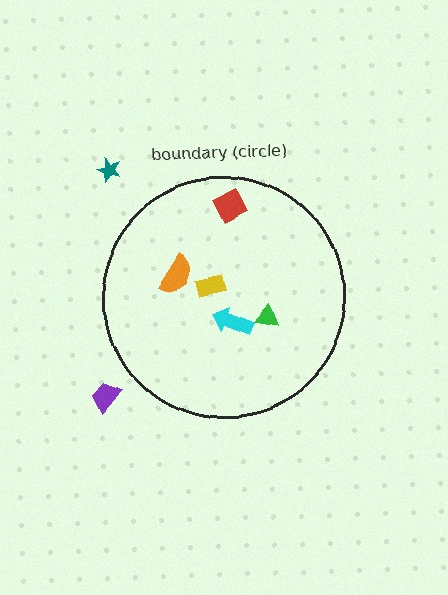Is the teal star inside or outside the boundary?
Outside.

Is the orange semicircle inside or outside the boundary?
Inside.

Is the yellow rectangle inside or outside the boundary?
Inside.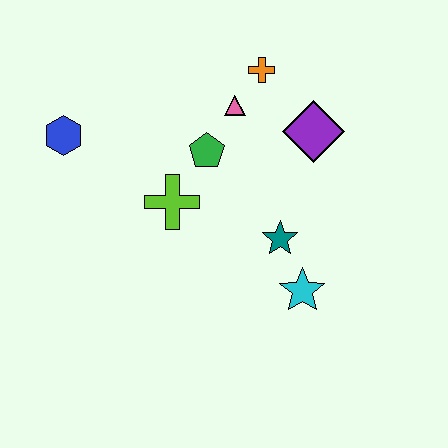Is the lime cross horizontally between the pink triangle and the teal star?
No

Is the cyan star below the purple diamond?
Yes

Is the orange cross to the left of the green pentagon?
No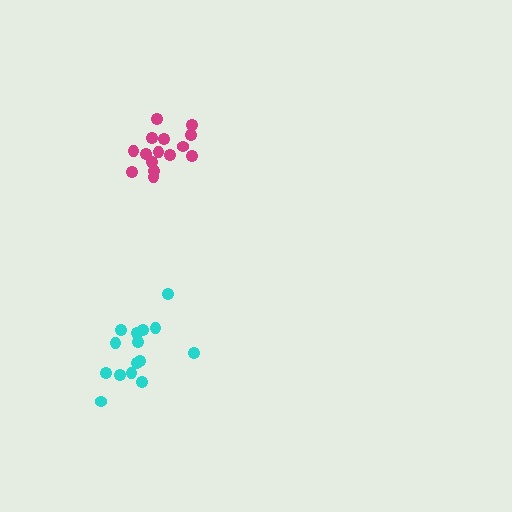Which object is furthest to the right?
The magenta cluster is rightmost.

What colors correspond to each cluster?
The clusters are colored: magenta, cyan.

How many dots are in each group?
Group 1: 15 dots, Group 2: 15 dots (30 total).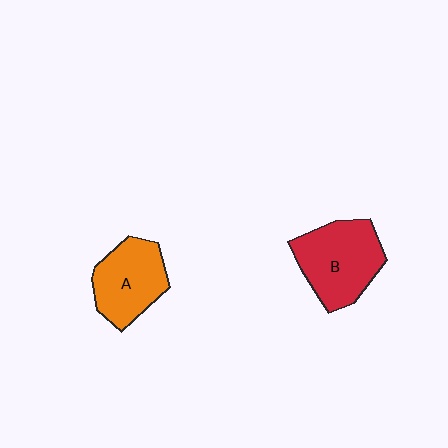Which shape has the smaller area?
Shape A (orange).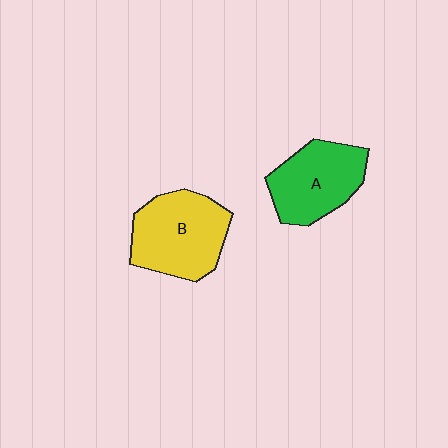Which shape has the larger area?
Shape B (yellow).